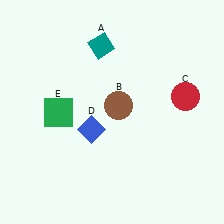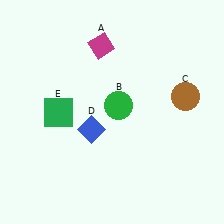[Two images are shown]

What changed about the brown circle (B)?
In Image 1, B is brown. In Image 2, it changed to green.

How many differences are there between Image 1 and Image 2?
There are 3 differences between the two images.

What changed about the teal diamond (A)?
In Image 1, A is teal. In Image 2, it changed to magenta.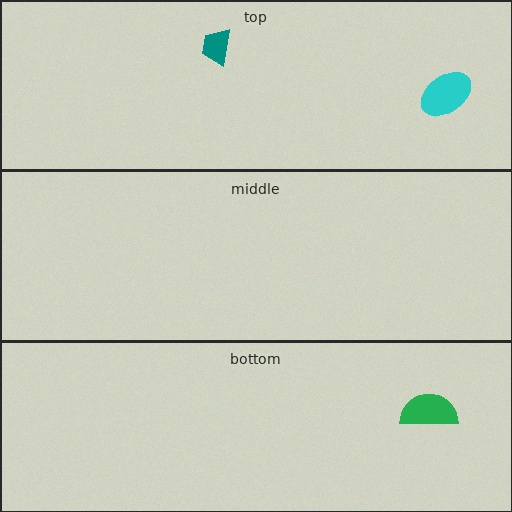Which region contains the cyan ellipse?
The top region.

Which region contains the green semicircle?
The bottom region.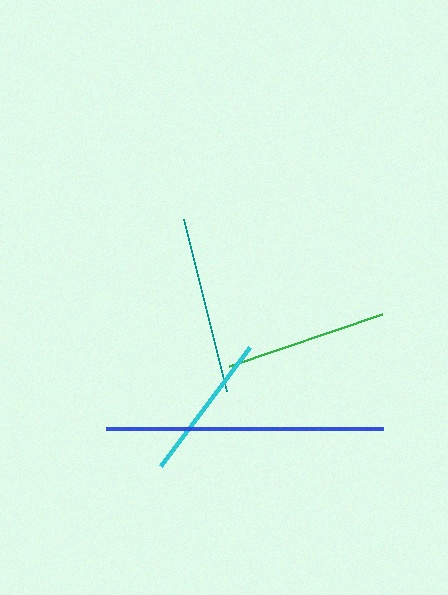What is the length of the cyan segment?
The cyan segment is approximately 149 pixels long.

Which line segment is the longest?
The blue line is the longest at approximately 277 pixels.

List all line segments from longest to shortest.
From longest to shortest: blue, teal, green, cyan.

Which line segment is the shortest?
The cyan line is the shortest at approximately 149 pixels.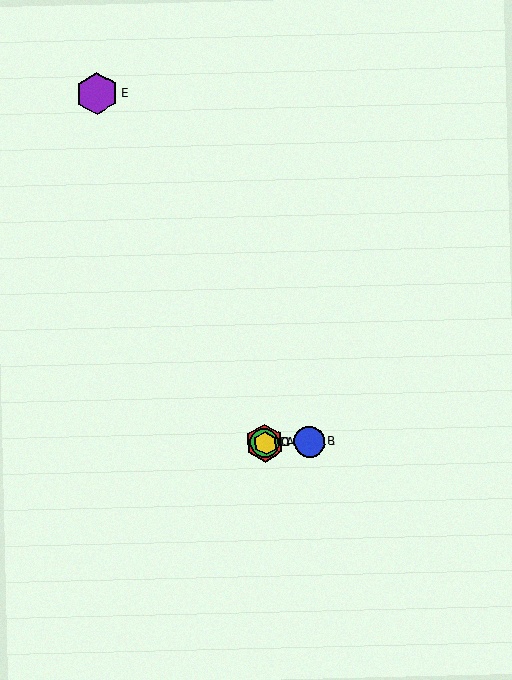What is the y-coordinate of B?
Object B is at y≈442.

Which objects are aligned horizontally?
Objects A, B, C, D are aligned horizontally.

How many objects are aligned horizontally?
4 objects (A, B, C, D) are aligned horizontally.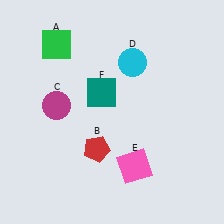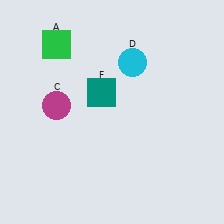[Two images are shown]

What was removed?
The pink square (E), the red pentagon (B) were removed in Image 2.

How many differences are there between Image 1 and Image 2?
There are 2 differences between the two images.